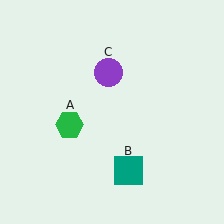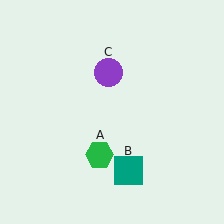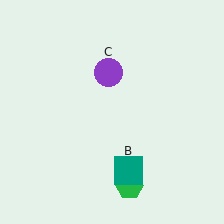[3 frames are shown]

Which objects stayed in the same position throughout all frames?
Teal square (object B) and purple circle (object C) remained stationary.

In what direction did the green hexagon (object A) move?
The green hexagon (object A) moved down and to the right.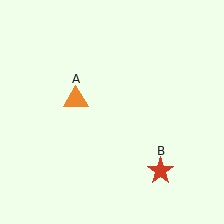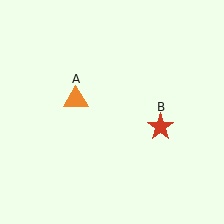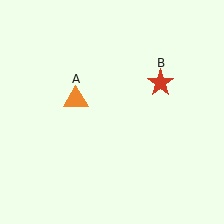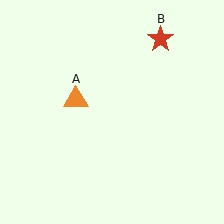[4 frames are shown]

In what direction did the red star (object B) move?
The red star (object B) moved up.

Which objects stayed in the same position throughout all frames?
Orange triangle (object A) remained stationary.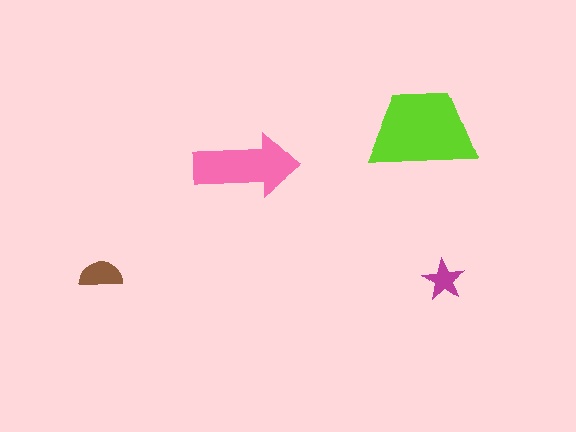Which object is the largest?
The lime trapezoid.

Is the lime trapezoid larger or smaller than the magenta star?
Larger.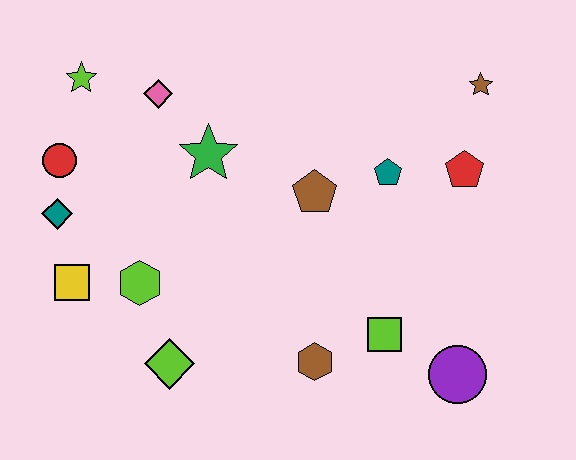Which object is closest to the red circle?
The teal diamond is closest to the red circle.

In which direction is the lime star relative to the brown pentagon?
The lime star is to the left of the brown pentagon.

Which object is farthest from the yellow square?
The brown star is farthest from the yellow square.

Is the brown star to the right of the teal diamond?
Yes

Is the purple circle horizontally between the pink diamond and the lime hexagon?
No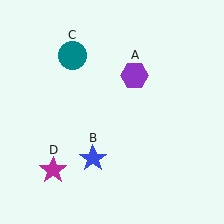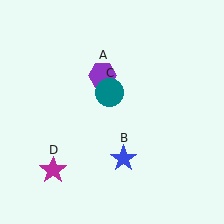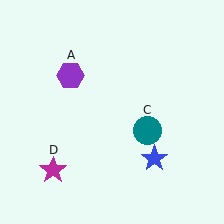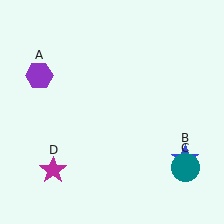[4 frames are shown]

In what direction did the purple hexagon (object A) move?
The purple hexagon (object A) moved left.